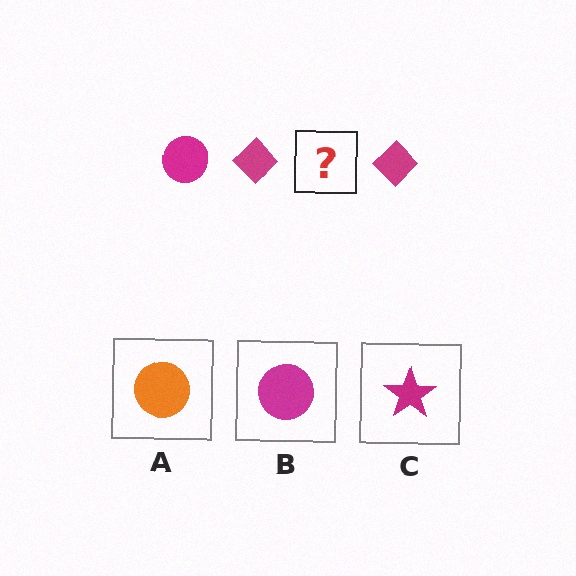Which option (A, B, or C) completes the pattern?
B.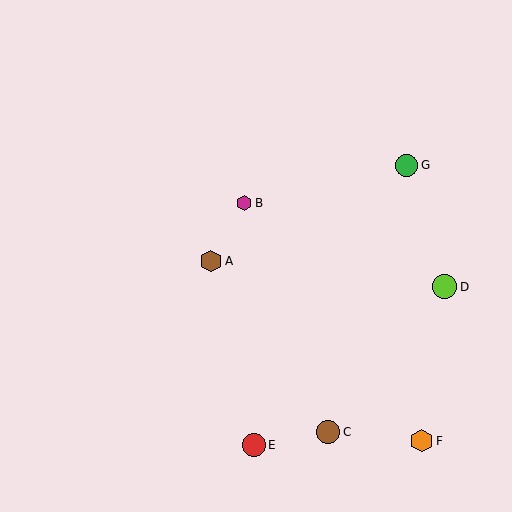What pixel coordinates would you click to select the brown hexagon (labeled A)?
Click at (211, 261) to select the brown hexagon A.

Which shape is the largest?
The lime circle (labeled D) is the largest.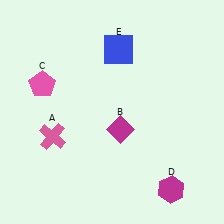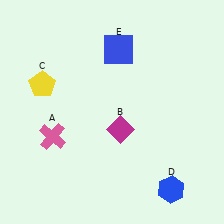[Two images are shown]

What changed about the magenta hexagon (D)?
In Image 1, D is magenta. In Image 2, it changed to blue.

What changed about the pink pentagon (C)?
In Image 1, C is pink. In Image 2, it changed to yellow.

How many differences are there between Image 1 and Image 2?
There are 2 differences between the two images.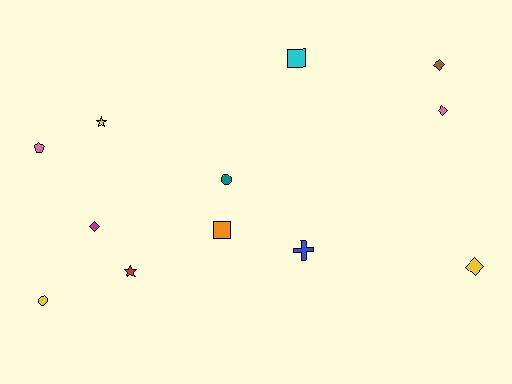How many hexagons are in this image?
There are no hexagons.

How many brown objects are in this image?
There is 1 brown object.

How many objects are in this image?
There are 12 objects.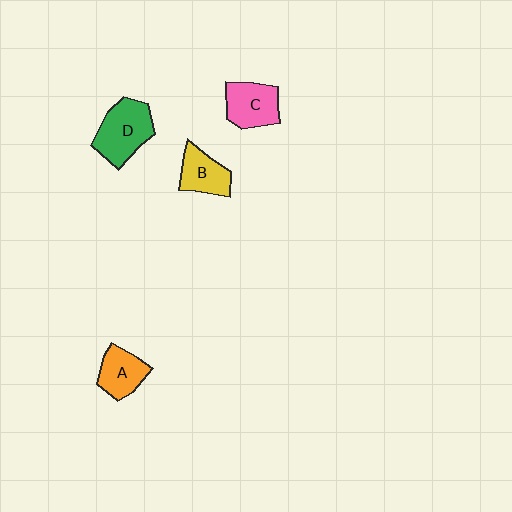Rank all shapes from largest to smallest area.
From largest to smallest: D (green), C (pink), A (orange), B (yellow).